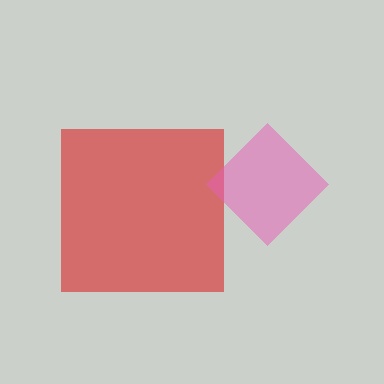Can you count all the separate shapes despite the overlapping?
Yes, there are 2 separate shapes.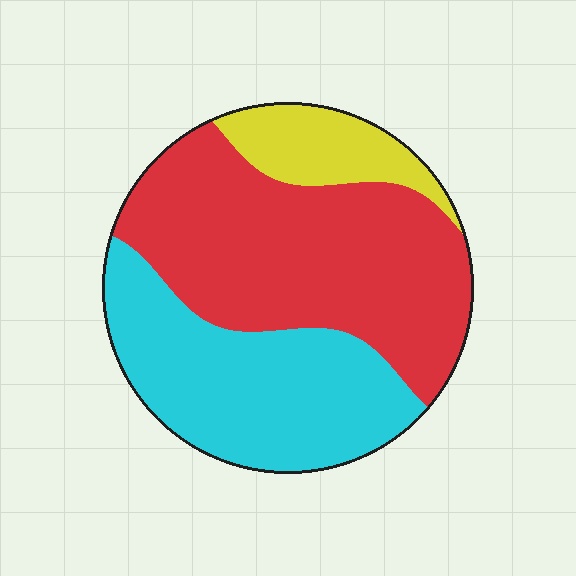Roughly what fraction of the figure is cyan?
Cyan covers 37% of the figure.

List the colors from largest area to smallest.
From largest to smallest: red, cyan, yellow.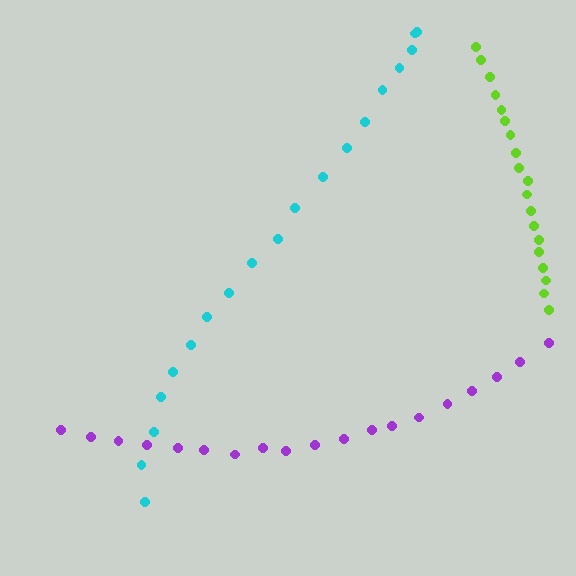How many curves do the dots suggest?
There are 3 distinct paths.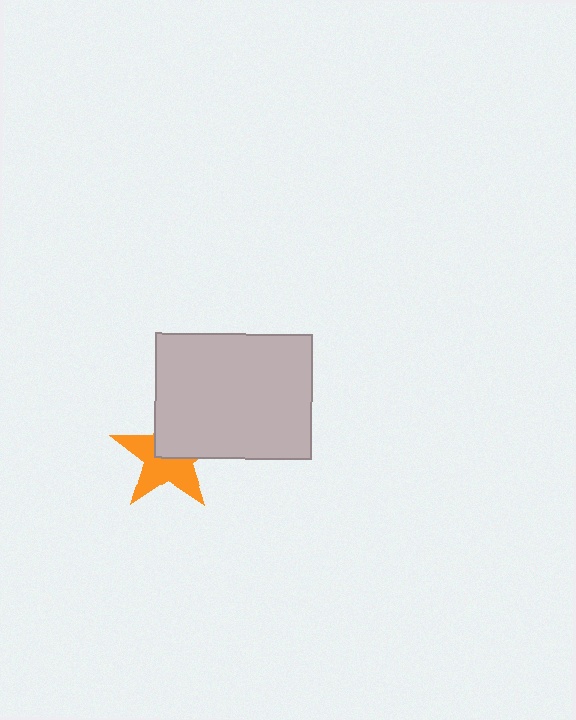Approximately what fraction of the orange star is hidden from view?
Roughly 43% of the orange star is hidden behind the light gray rectangle.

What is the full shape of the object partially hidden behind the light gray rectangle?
The partially hidden object is an orange star.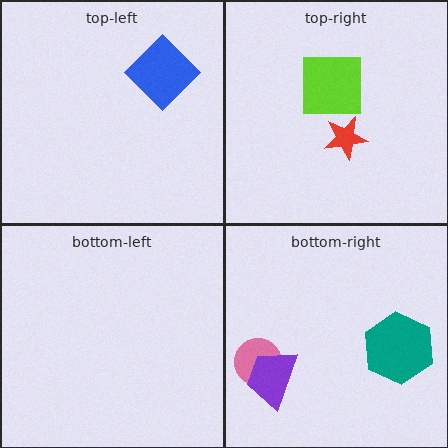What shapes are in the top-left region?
The blue diamond.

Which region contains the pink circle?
The bottom-right region.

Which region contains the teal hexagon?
The bottom-right region.